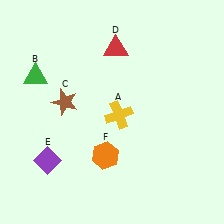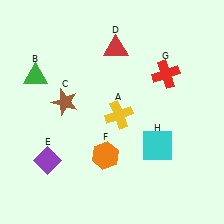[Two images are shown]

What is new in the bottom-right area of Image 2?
A cyan square (H) was added in the bottom-right area of Image 2.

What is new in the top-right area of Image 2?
A red cross (G) was added in the top-right area of Image 2.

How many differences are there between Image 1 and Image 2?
There are 2 differences between the two images.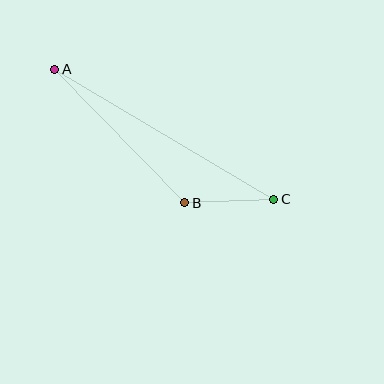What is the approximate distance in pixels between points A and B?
The distance between A and B is approximately 187 pixels.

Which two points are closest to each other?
Points B and C are closest to each other.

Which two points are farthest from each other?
Points A and C are farthest from each other.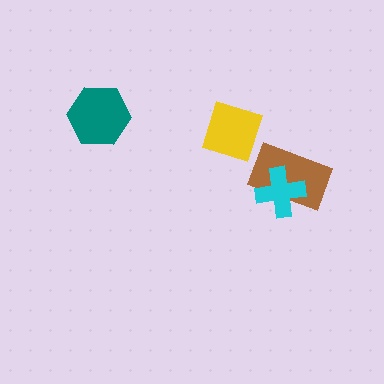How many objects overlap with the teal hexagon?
0 objects overlap with the teal hexagon.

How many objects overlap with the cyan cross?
1 object overlaps with the cyan cross.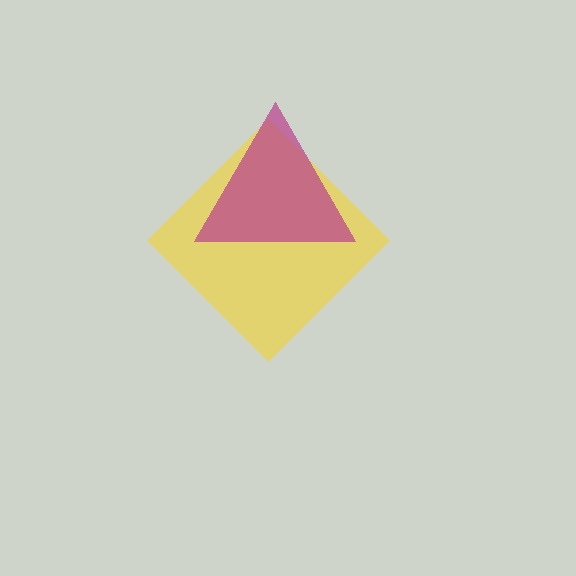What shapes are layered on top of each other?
The layered shapes are: a yellow diamond, a magenta triangle.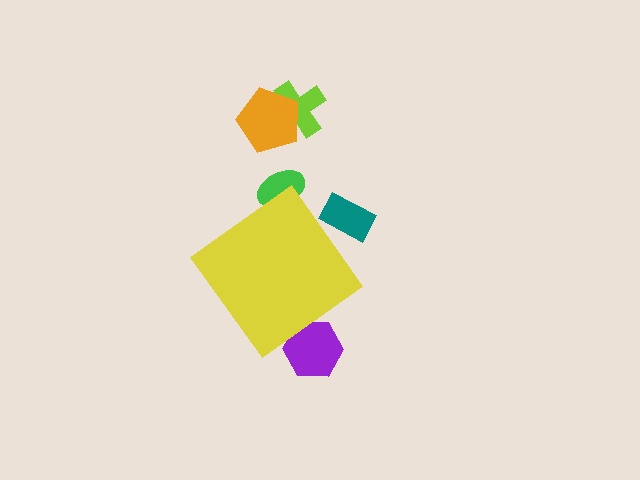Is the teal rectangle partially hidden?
Yes, the teal rectangle is partially hidden behind the yellow diamond.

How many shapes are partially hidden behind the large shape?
3 shapes are partially hidden.